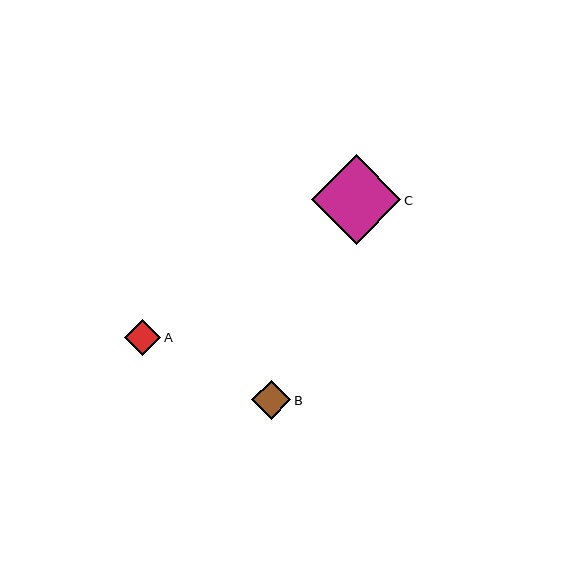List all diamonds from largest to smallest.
From largest to smallest: C, B, A.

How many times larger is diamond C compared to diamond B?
Diamond C is approximately 2.3 times the size of diamond B.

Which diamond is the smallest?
Diamond A is the smallest with a size of approximately 36 pixels.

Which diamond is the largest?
Diamond C is the largest with a size of approximately 90 pixels.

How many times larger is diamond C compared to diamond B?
Diamond C is approximately 2.3 times the size of diamond B.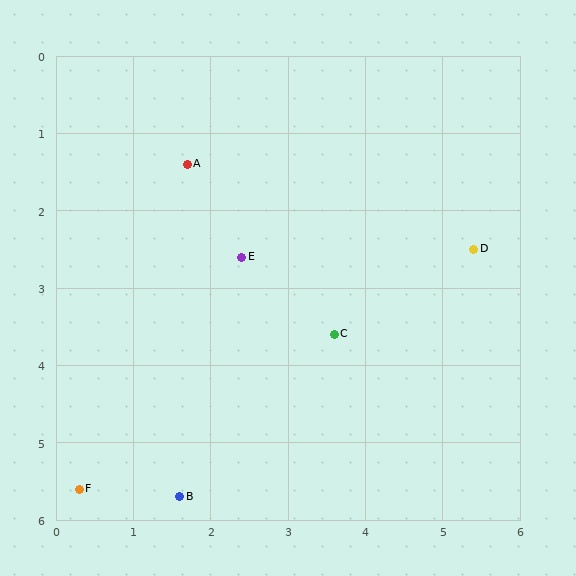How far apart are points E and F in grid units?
Points E and F are about 3.7 grid units apart.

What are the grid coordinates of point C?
Point C is at approximately (3.6, 3.6).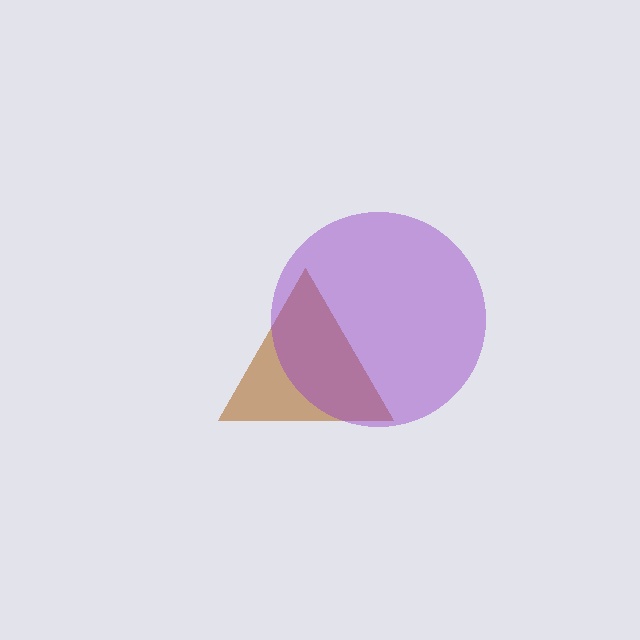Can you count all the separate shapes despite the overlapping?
Yes, there are 2 separate shapes.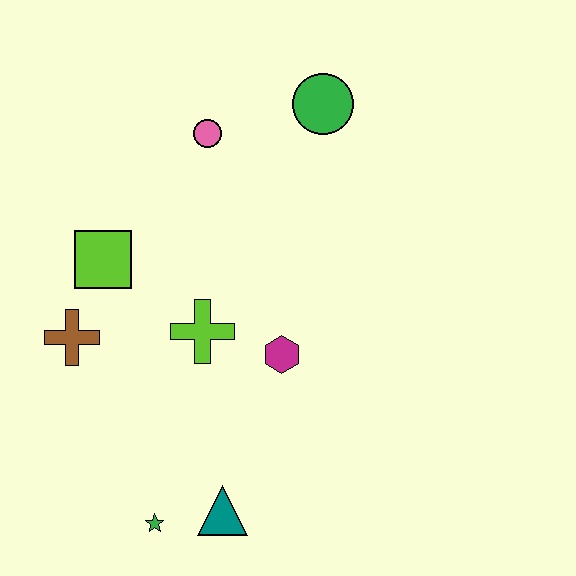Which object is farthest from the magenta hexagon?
The green circle is farthest from the magenta hexagon.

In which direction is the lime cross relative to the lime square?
The lime cross is to the right of the lime square.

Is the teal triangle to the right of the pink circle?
Yes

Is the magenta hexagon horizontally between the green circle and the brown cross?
Yes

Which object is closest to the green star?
The teal triangle is closest to the green star.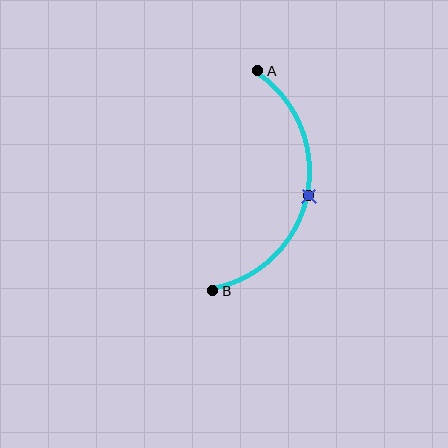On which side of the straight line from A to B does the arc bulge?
The arc bulges to the right of the straight line connecting A and B.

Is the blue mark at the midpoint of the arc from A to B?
Yes. The blue mark lies on the arc at equal arc-length from both A and B — it is the arc midpoint.